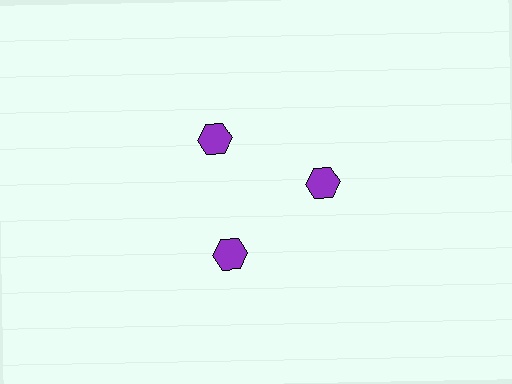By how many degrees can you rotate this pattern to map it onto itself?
The pattern maps onto itself every 120 degrees of rotation.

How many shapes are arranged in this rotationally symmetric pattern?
There are 3 shapes, arranged in 3 groups of 1.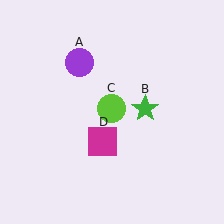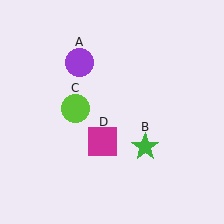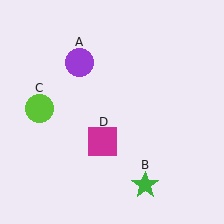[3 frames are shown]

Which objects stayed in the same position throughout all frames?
Purple circle (object A) and magenta square (object D) remained stationary.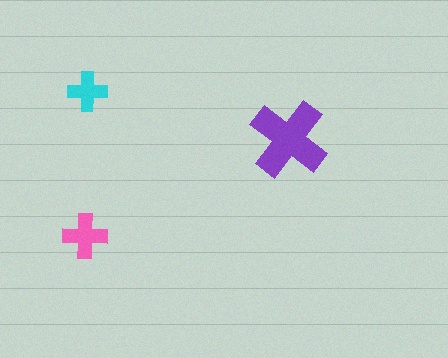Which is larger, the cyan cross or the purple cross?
The purple one.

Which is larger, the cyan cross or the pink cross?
The pink one.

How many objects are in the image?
There are 3 objects in the image.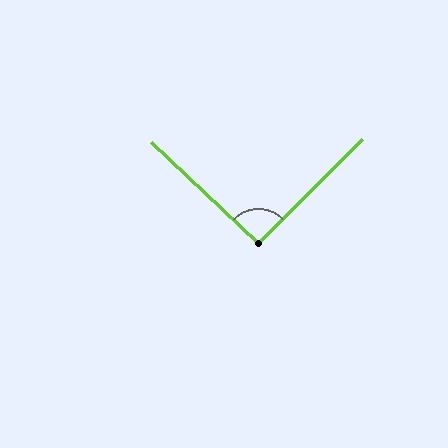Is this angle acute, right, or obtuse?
It is approximately a right angle.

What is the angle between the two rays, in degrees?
Approximately 92 degrees.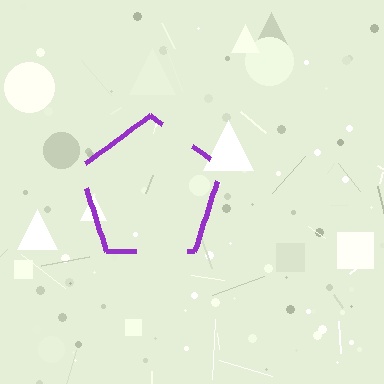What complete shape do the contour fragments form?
The contour fragments form a pentagon.